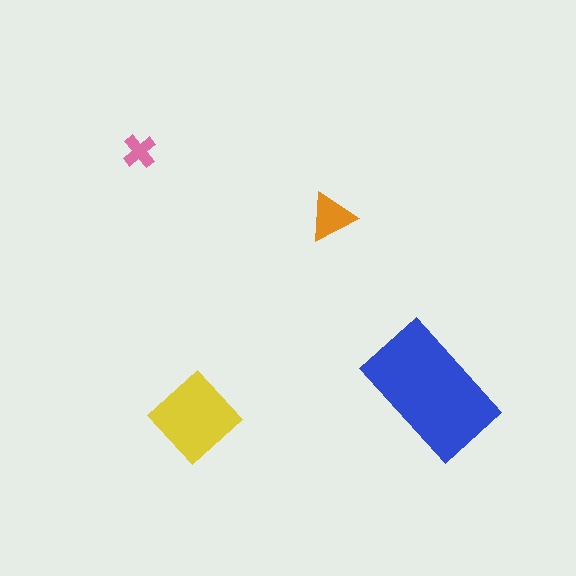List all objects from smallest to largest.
The pink cross, the orange triangle, the yellow diamond, the blue rectangle.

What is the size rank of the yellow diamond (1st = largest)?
2nd.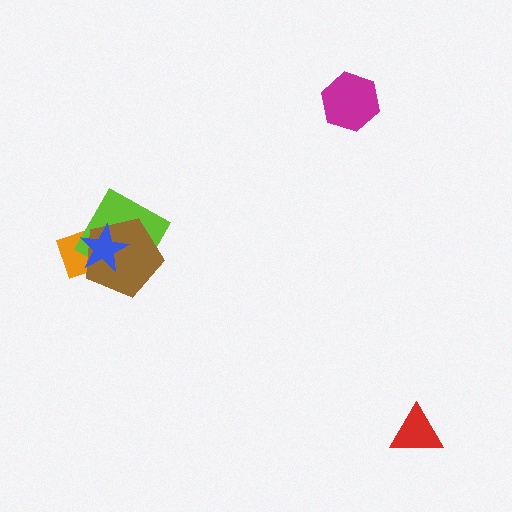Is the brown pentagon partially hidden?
Yes, it is partially covered by another shape.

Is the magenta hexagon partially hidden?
No, no other shape covers it.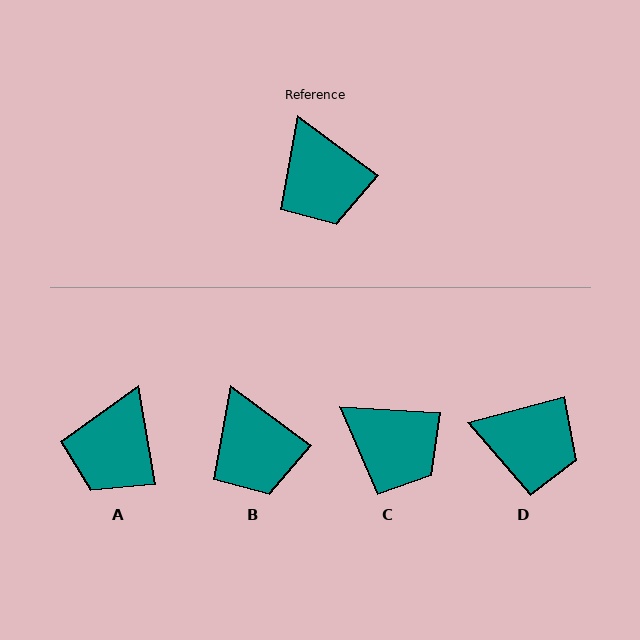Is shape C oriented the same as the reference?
No, it is off by about 33 degrees.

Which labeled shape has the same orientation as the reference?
B.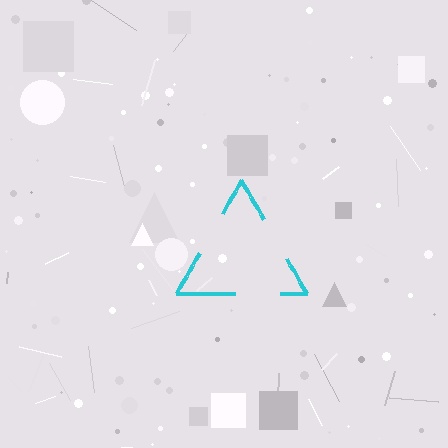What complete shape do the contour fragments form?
The contour fragments form a triangle.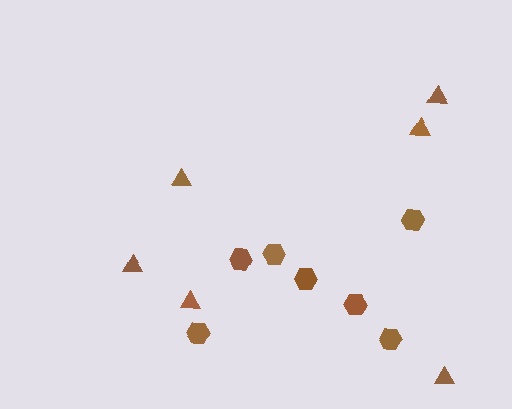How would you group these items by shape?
There are 2 groups: one group of triangles (6) and one group of hexagons (7).